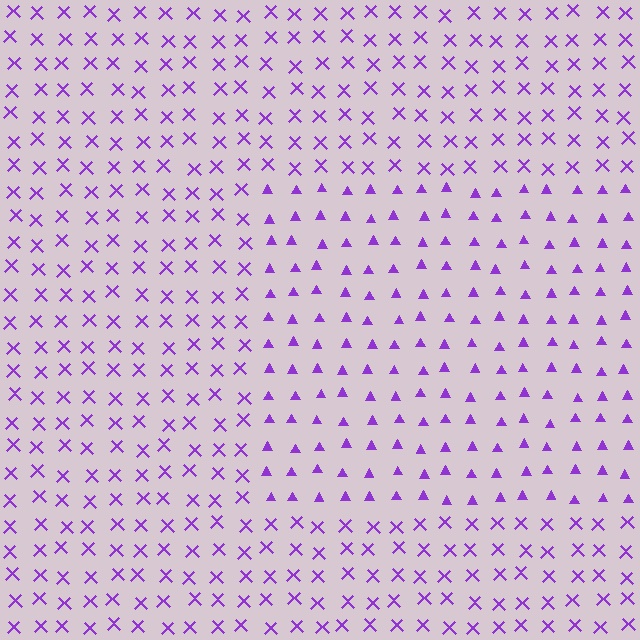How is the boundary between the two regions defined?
The boundary is defined by a change in element shape: triangles inside vs. X marks outside. All elements share the same color and spacing.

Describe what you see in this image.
The image is filled with small purple elements arranged in a uniform grid. A rectangle-shaped region contains triangles, while the surrounding area contains X marks. The boundary is defined purely by the change in element shape.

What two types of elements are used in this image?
The image uses triangles inside the rectangle region and X marks outside it.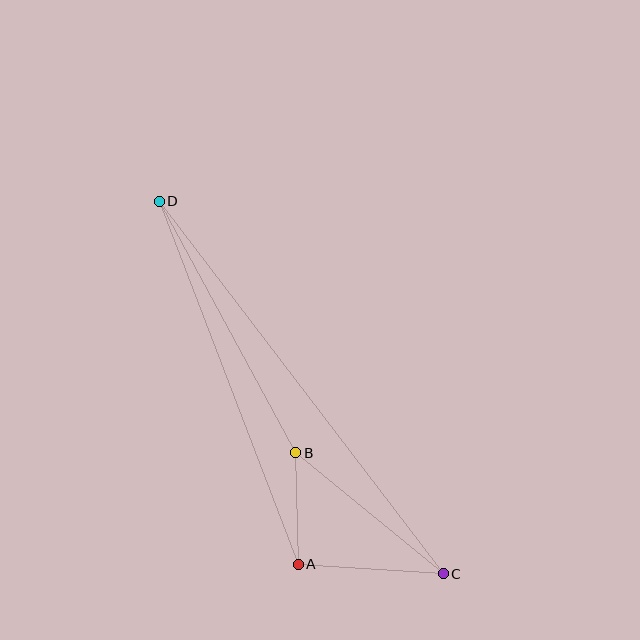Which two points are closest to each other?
Points A and B are closest to each other.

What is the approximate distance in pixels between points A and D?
The distance between A and D is approximately 389 pixels.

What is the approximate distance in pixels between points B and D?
The distance between B and D is approximately 286 pixels.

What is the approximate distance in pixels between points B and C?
The distance between B and C is approximately 191 pixels.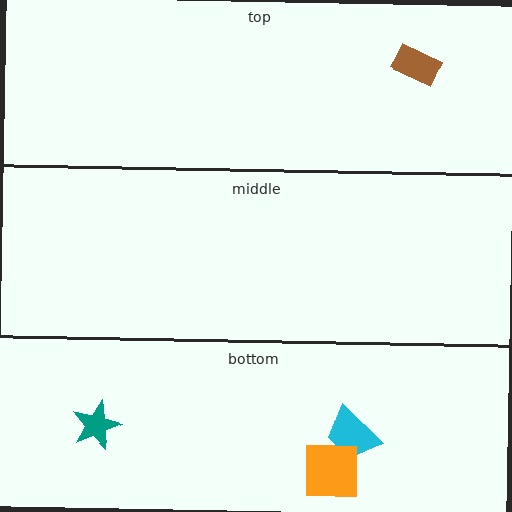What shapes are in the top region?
The brown rectangle.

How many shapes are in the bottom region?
3.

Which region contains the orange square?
The bottom region.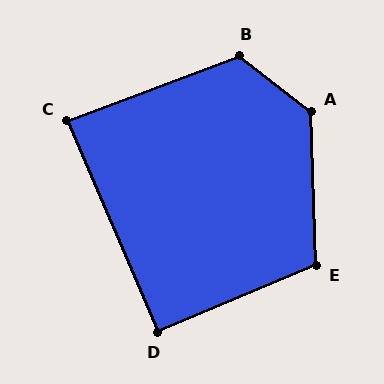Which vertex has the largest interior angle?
A, at approximately 129 degrees.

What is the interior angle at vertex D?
Approximately 90 degrees (approximately right).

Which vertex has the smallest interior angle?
C, at approximately 87 degrees.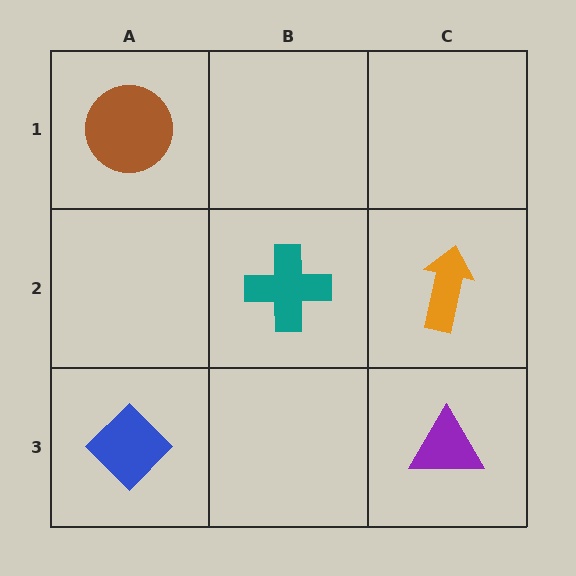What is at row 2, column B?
A teal cross.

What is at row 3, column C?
A purple triangle.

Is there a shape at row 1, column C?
No, that cell is empty.